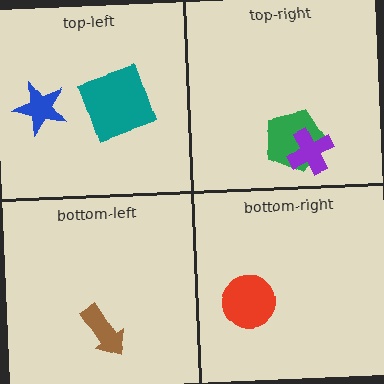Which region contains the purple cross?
The top-right region.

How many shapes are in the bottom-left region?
1.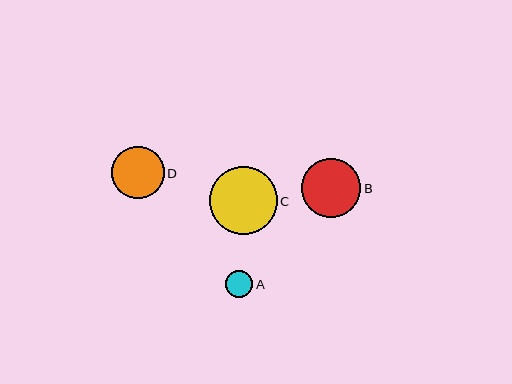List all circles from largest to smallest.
From largest to smallest: C, B, D, A.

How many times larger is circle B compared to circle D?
Circle B is approximately 1.1 times the size of circle D.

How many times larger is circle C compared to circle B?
Circle C is approximately 1.1 times the size of circle B.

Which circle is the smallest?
Circle A is the smallest with a size of approximately 27 pixels.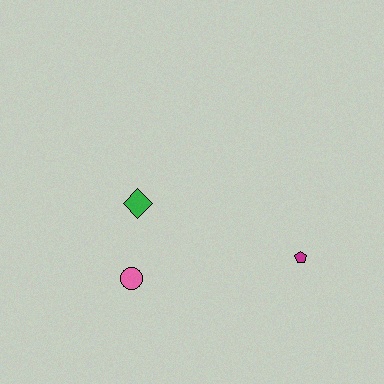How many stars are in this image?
There are no stars.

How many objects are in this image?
There are 3 objects.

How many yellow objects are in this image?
There are no yellow objects.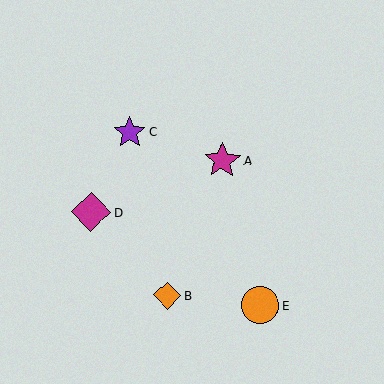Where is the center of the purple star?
The center of the purple star is at (130, 132).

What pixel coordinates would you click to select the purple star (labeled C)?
Click at (130, 132) to select the purple star C.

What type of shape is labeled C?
Shape C is a purple star.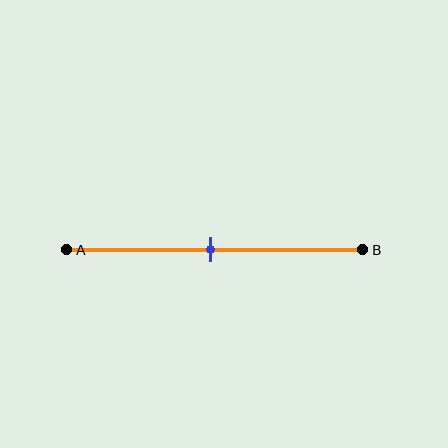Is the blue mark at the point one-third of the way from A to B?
No, the mark is at about 50% from A, not at the 33% one-third point.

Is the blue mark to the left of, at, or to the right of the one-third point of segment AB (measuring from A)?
The blue mark is to the right of the one-third point of segment AB.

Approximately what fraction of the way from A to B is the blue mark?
The blue mark is approximately 50% of the way from A to B.